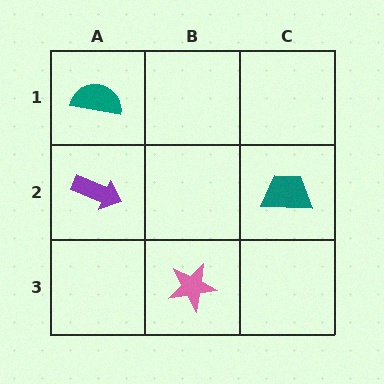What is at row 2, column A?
A purple arrow.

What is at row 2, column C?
A teal trapezoid.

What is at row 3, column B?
A pink star.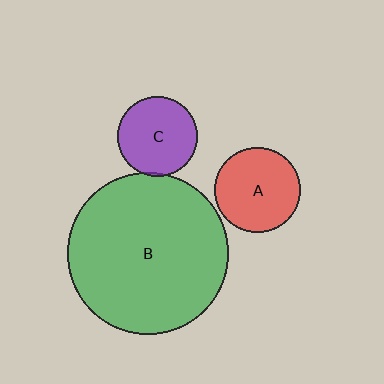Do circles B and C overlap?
Yes.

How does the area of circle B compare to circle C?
Approximately 4.1 times.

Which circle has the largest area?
Circle B (green).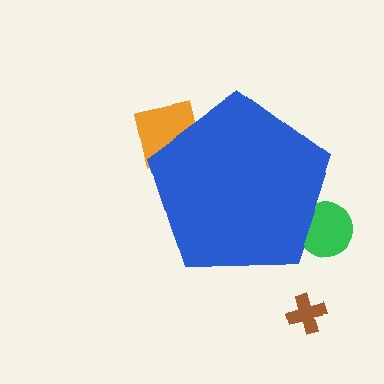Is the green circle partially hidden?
Yes, the green circle is partially hidden behind the blue pentagon.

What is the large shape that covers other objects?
A blue pentagon.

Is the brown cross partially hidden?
No, the brown cross is fully visible.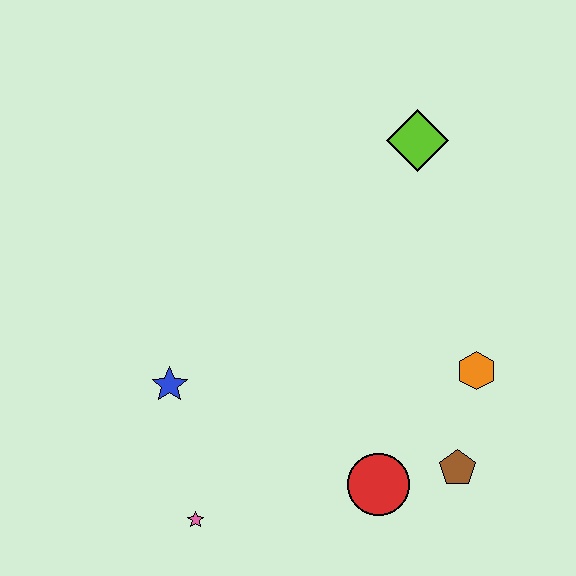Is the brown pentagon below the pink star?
No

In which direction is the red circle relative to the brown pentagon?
The red circle is to the left of the brown pentagon.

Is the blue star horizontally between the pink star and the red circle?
No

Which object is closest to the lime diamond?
The orange hexagon is closest to the lime diamond.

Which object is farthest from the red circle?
The lime diamond is farthest from the red circle.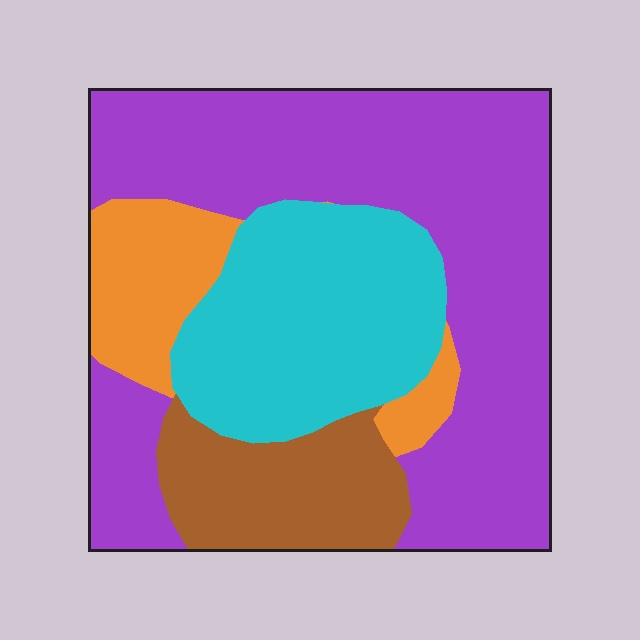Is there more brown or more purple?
Purple.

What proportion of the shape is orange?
Orange covers 12% of the shape.